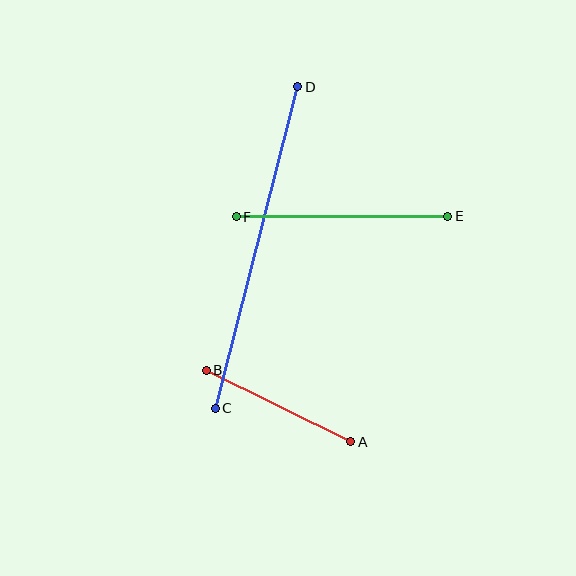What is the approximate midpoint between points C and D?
The midpoint is at approximately (256, 247) pixels.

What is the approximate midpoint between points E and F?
The midpoint is at approximately (342, 217) pixels.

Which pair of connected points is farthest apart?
Points C and D are farthest apart.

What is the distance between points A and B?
The distance is approximately 161 pixels.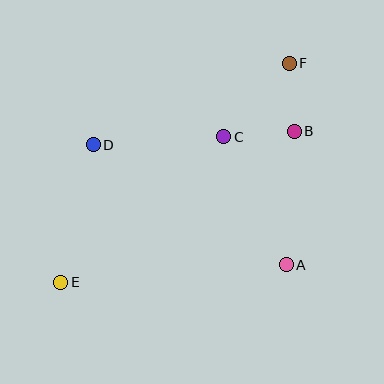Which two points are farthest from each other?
Points E and F are farthest from each other.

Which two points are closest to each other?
Points B and F are closest to each other.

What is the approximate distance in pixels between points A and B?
The distance between A and B is approximately 134 pixels.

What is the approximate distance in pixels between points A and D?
The distance between A and D is approximately 227 pixels.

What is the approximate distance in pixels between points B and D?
The distance between B and D is approximately 202 pixels.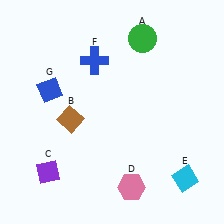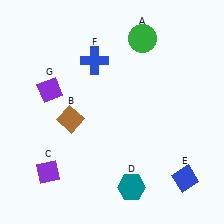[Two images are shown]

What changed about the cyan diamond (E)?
In Image 1, E is cyan. In Image 2, it changed to blue.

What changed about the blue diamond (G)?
In Image 1, G is blue. In Image 2, it changed to purple.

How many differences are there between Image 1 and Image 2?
There are 3 differences between the two images.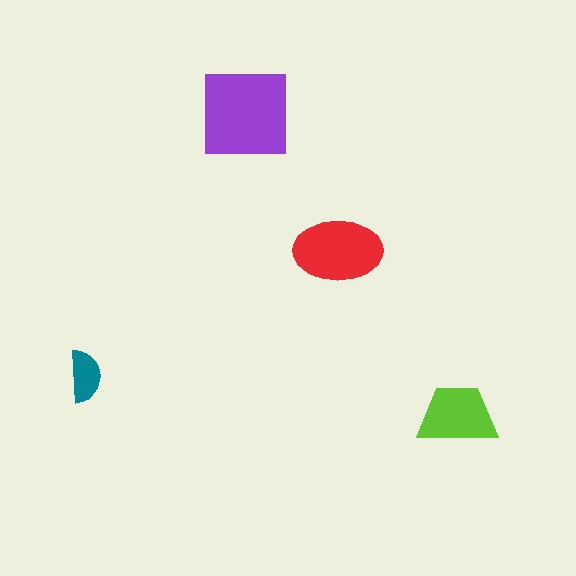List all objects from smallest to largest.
The teal semicircle, the lime trapezoid, the red ellipse, the purple square.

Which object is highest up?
The purple square is topmost.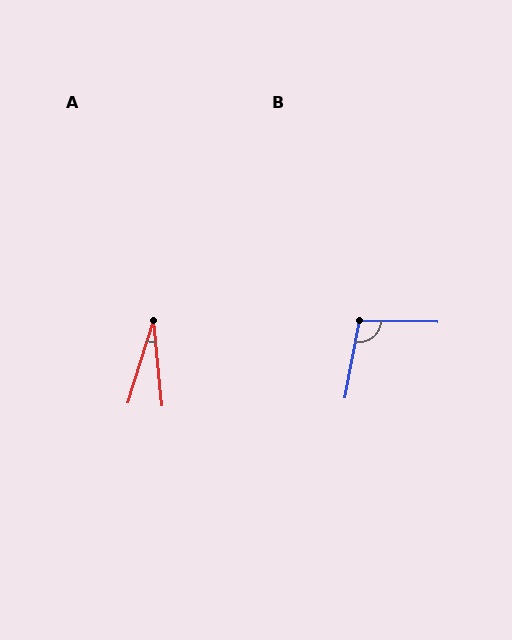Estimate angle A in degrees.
Approximately 23 degrees.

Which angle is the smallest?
A, at approximately 23 degrees.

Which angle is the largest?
B, at approximately 99 degrees.